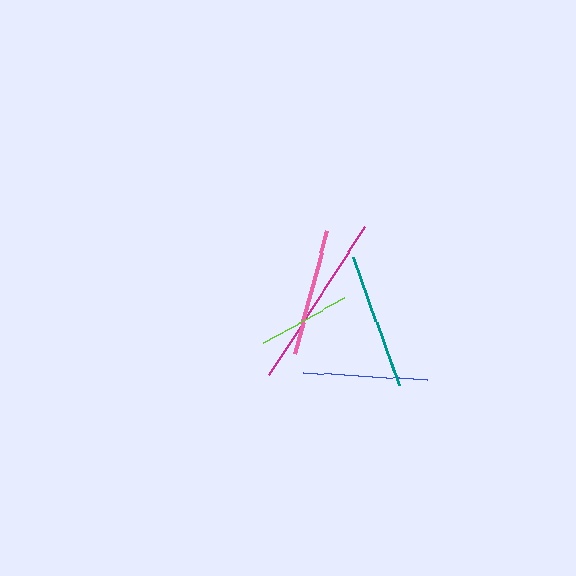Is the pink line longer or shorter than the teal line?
The teal line is longer than the pink line.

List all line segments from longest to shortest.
From longest to shortest: magenta, teal, pink, blue, lime.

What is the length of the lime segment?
The lime segment is approximately 93 pixels long.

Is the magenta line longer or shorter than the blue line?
The magenta line is longer than the blue line.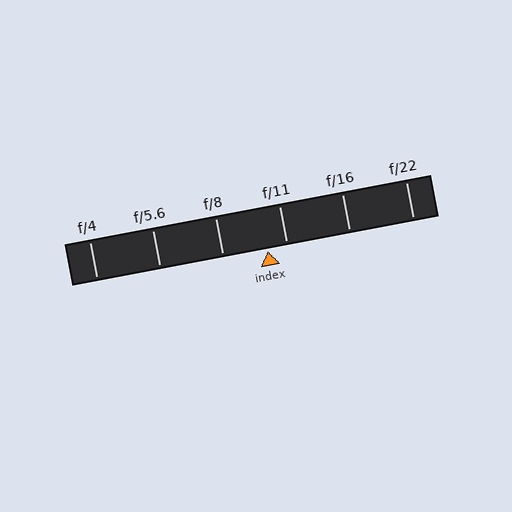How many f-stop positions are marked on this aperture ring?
There are 6 f-stop positions marked.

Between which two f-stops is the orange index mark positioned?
The index mark is between f/8 and f/11.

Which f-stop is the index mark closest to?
The index mark is closest to f/11.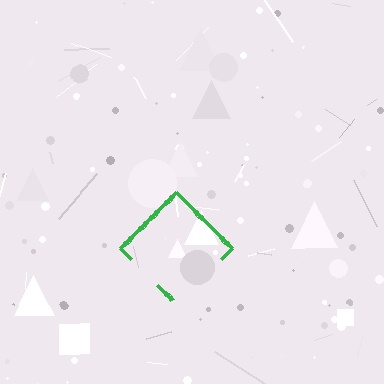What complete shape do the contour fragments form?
The contour fragments form a diamond.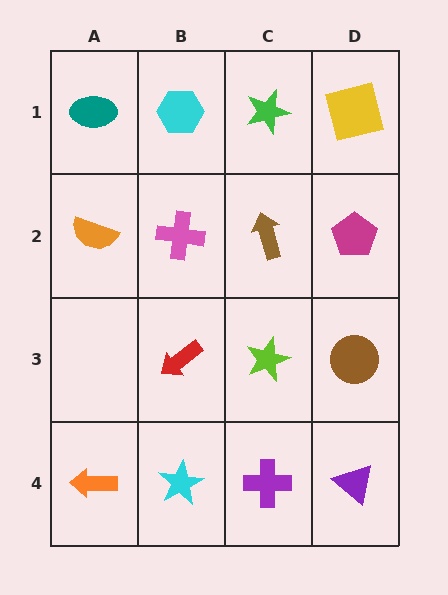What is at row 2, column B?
A pink cross.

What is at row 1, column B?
A cyan hexagon.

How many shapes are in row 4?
4 shapes.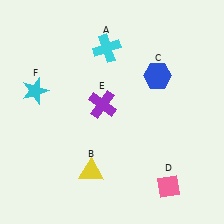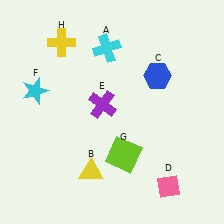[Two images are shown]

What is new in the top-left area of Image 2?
A yellow cross (H) was added in the top-left area of Image 2.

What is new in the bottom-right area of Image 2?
A lime square (G) was added in the bottom-right area of Image 2.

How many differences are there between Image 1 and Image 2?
There are 2 differences between the two images.